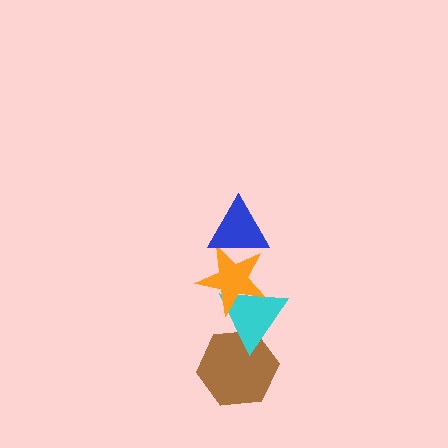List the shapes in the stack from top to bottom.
From top to bottom: the blue triangle, the orange star, the cyan triangle, the brown hexagon.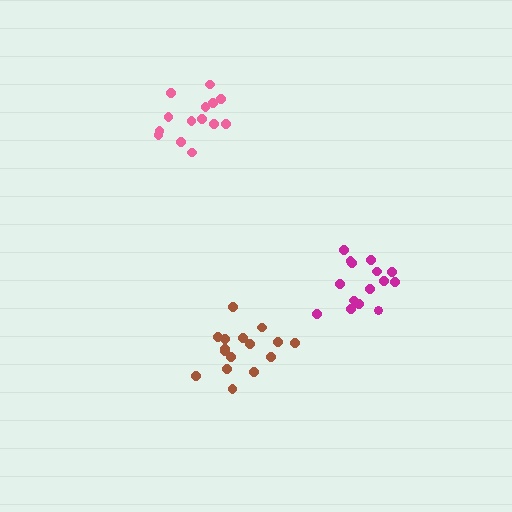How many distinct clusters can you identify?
There are 3 distinct clusters.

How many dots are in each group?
Group 1: 17 dots, Group 2: 15 dots, Group 3: 14 dots (46 total).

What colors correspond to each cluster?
The clusters are colored: brown, magenta, pink.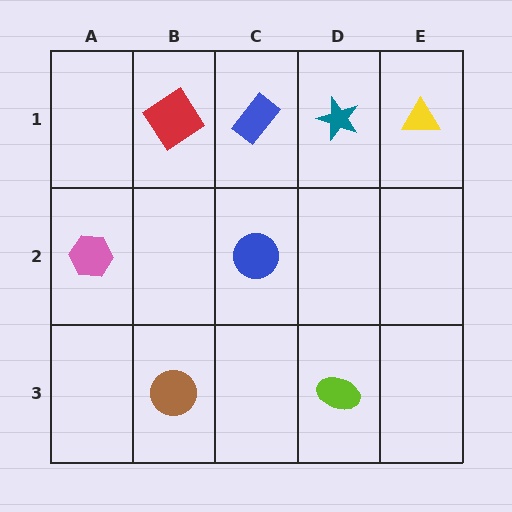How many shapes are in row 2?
2 shapes.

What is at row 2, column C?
A blue circle.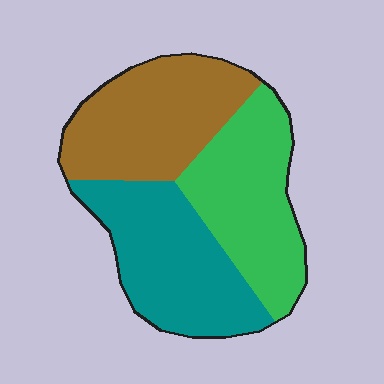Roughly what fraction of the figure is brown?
Brown covers 33% of the figure.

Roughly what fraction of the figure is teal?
Teal takes up about one third (1/3) of the figure.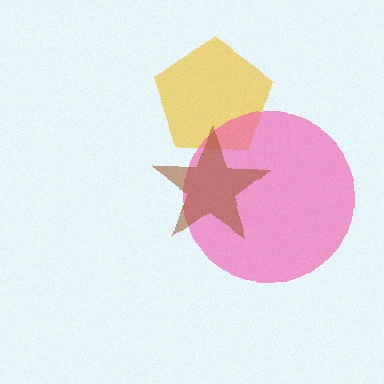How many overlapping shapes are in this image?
There are 3 overlapping shapes in the image.